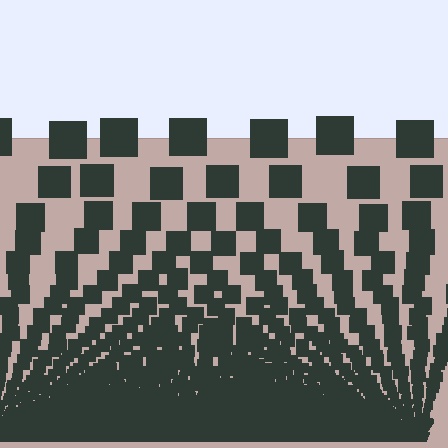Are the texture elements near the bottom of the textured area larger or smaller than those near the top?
Smaller. The gradient is inverted — elements near the bottom are smaller and denser.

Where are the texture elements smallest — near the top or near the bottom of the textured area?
Near the bottom.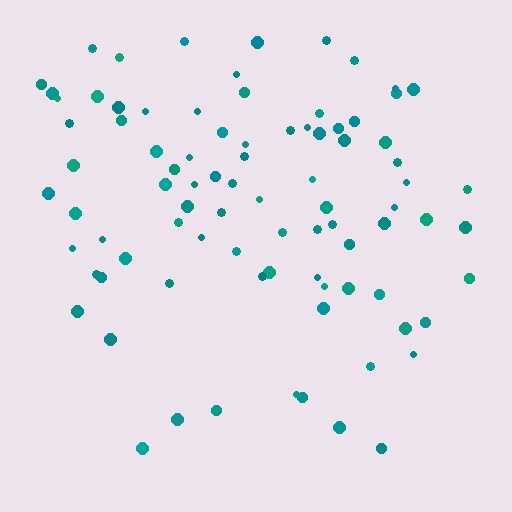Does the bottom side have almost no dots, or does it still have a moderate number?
Still a moderate number, just noticeably fewer than the top.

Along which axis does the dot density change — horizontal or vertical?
Vertical.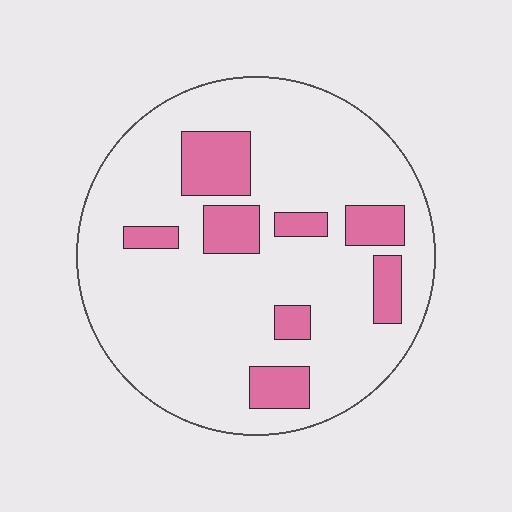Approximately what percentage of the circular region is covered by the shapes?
Approximately 20%.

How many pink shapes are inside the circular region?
8.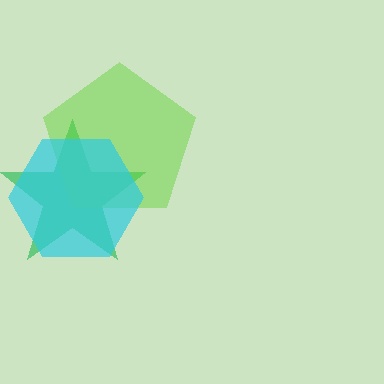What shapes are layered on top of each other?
The layered shapes are: a green star, a lime pentagon, a cyan hexagon.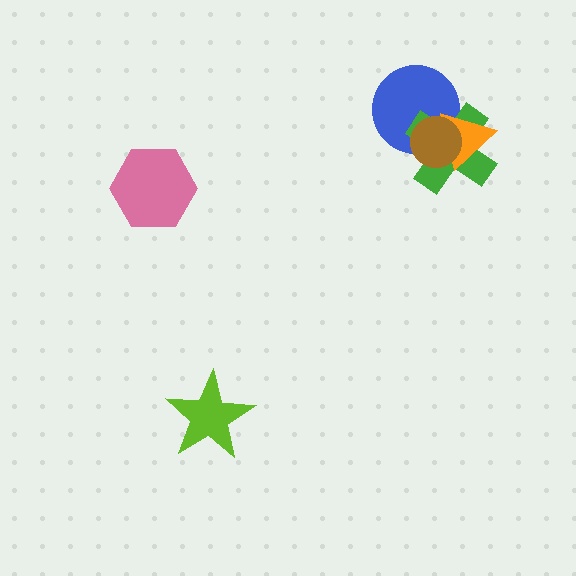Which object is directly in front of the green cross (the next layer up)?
The orange triangle is directly in front of the green cross.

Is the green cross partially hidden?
Yes, it is partially covered by another shape.